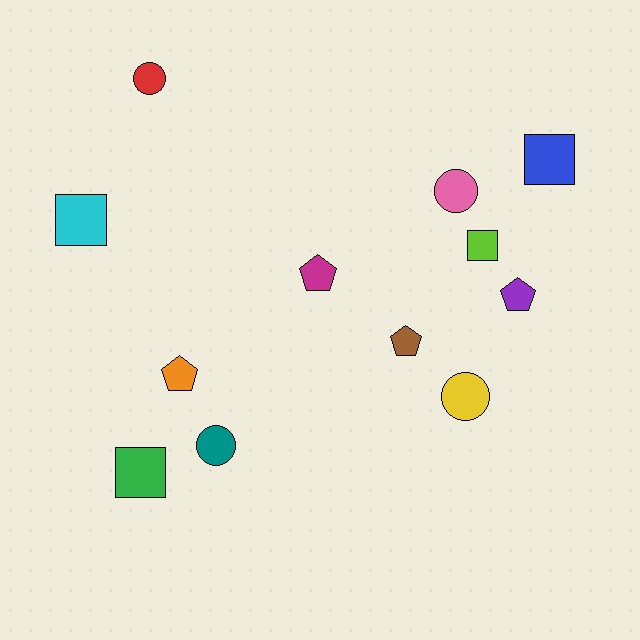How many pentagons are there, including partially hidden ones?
There are 4 pentagons.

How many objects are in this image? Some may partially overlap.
There are 12 objects.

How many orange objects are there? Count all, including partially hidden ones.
There is 1 orange object.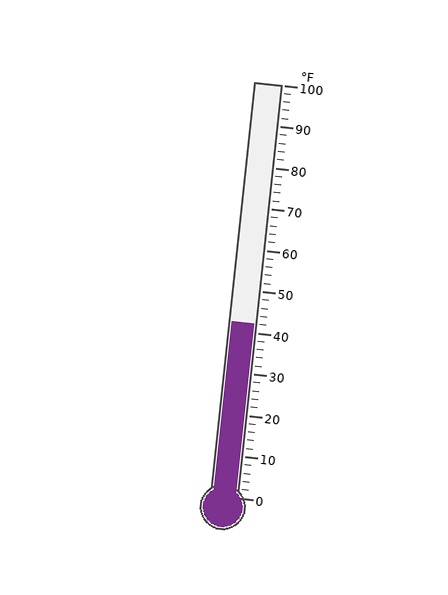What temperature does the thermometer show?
The thermometer shows approximately 42°F.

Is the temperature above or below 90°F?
The temperature is below 90°F.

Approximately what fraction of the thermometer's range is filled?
The thermometer is filled to approximately 40% of its range.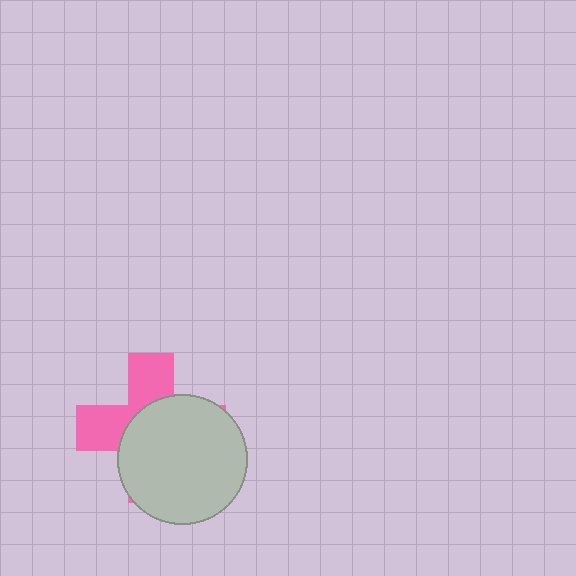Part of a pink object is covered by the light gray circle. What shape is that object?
It is a cross.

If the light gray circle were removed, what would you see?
You would see the complete pink cross.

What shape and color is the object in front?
The object in front is a light gray circle.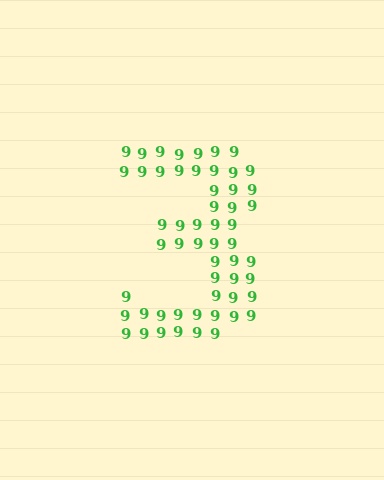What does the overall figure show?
The overall figure shows the digit 3.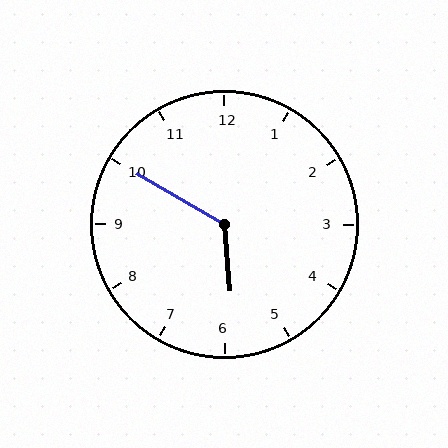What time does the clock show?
5:50.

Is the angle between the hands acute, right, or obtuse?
It is obtuse.